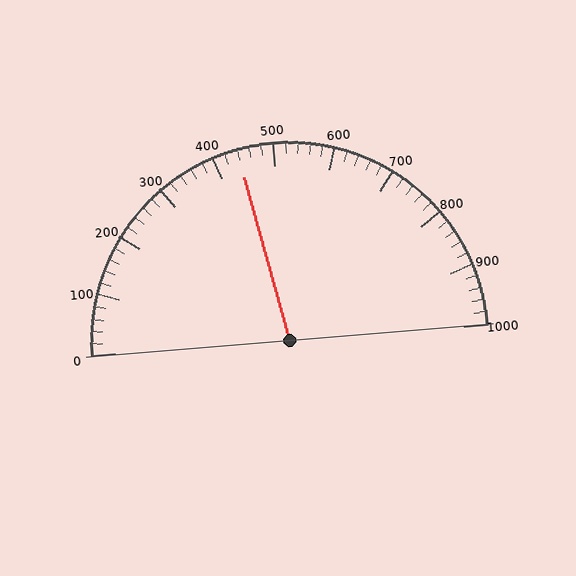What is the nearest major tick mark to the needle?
The nearest major tick mark is 400.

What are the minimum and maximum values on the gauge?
The gauge ranges from 0 to 1000.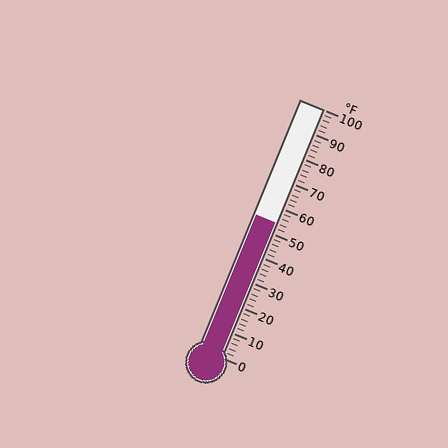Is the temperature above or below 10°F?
The temperature is above 10°F.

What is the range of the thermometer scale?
The thermometer scale ranges from 0°F to 100°F.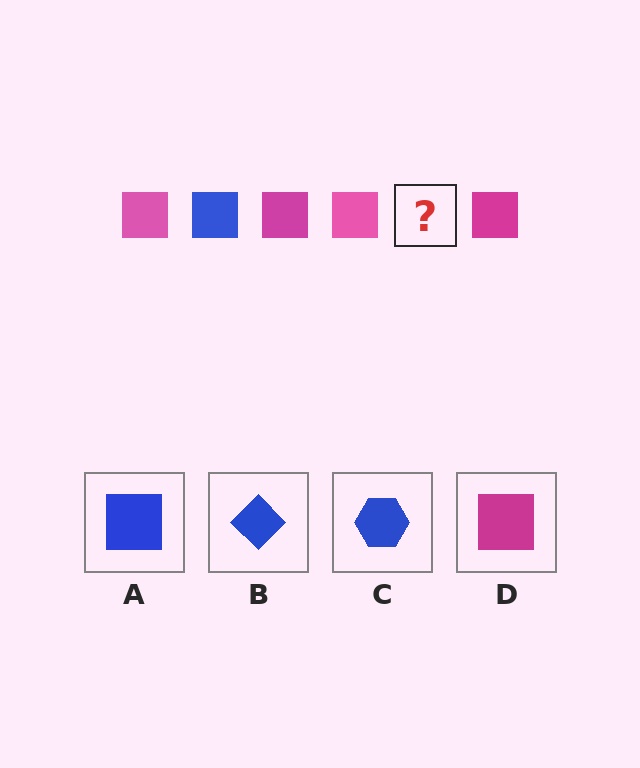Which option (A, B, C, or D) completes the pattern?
A.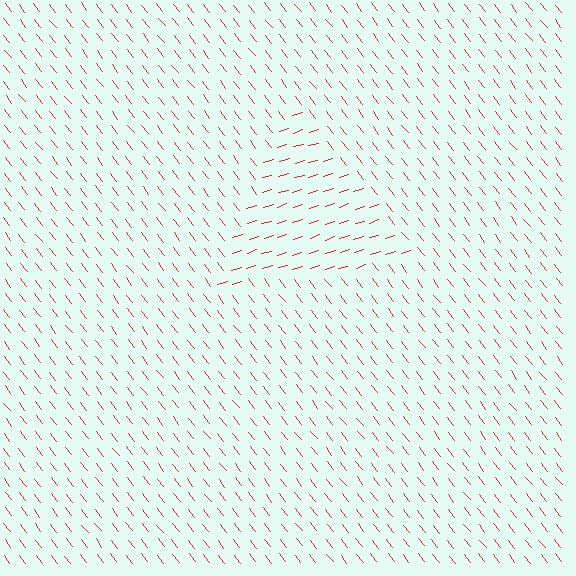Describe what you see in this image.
The image is filled with small red line segments. A triangle region in the image has lines oriented differently from the surrounding lines, creating a visible texture boundary.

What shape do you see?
I see a triangle.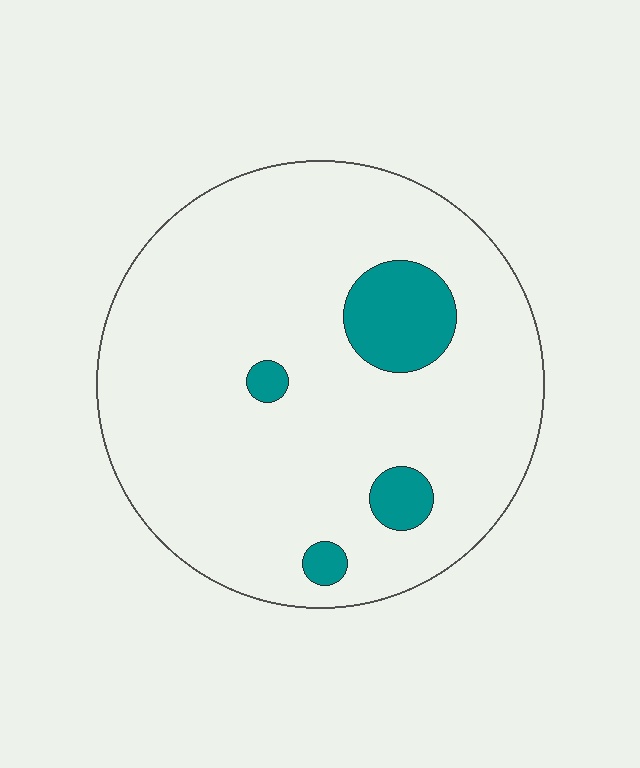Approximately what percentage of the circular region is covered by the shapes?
Approximately 10%.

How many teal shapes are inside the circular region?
4.